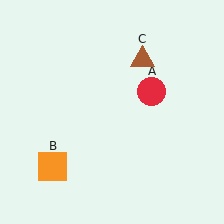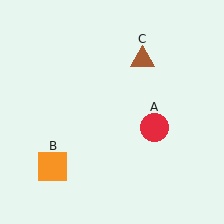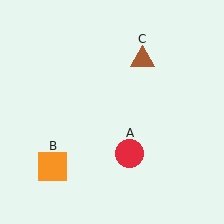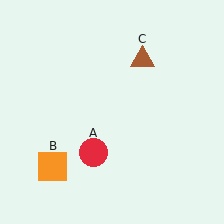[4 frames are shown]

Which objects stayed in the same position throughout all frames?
Orange square (object B) and brown triangle (object C) remained stationary.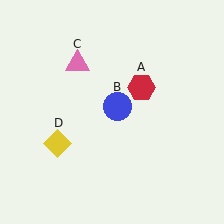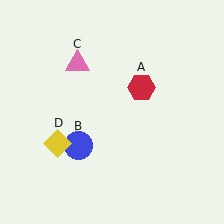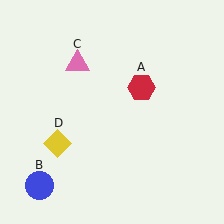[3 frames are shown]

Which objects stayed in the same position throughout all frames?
Red hexagon (object A) and pink triangle (object C) and yellow diamond (object D) remained stationary.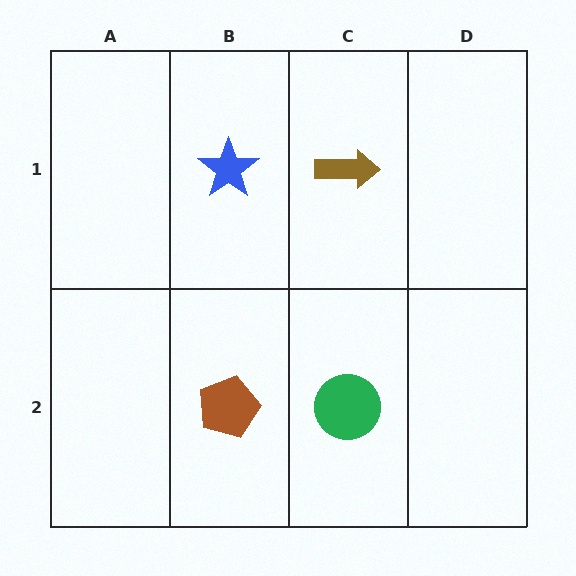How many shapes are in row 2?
2 shapes.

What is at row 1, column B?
A blue star.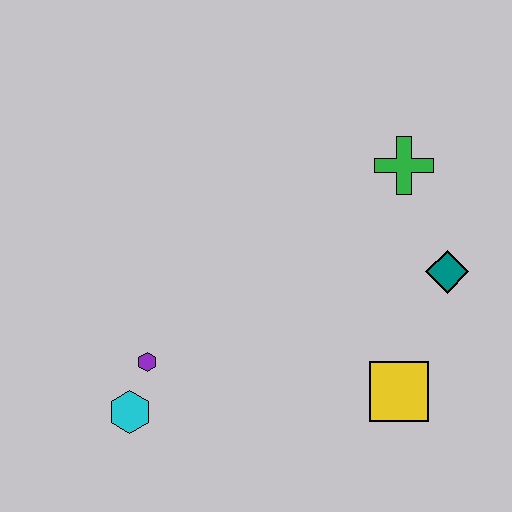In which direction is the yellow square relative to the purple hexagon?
The yellow square is to the right of the purple hexagon.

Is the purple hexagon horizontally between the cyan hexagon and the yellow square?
Yes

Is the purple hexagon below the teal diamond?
Yes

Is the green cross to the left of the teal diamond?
Yes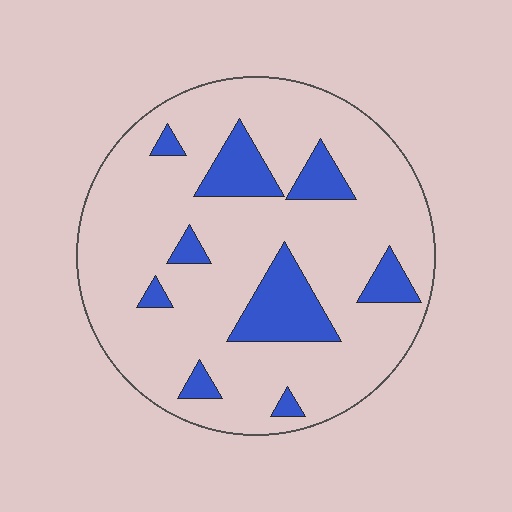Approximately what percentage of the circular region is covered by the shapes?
Approximately 15%.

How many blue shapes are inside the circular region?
9.